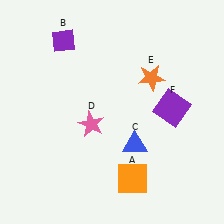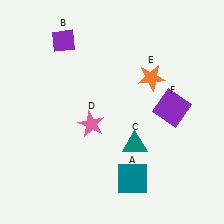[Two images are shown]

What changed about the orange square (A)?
In Image 1, A is orange. In Image 2, it changed to teal.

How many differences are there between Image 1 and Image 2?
There are 2 differences between the two images.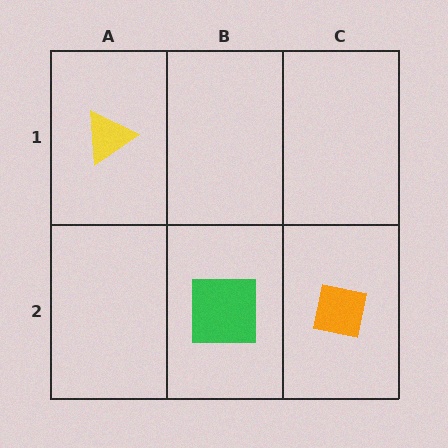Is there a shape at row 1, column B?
No, that cell is empty.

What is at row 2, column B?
A green square.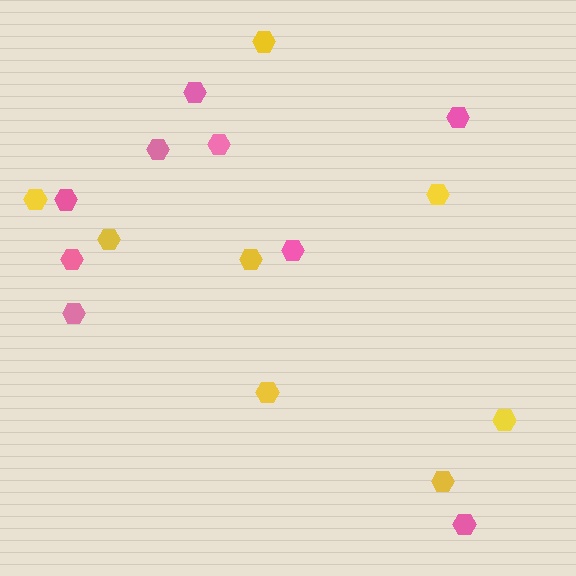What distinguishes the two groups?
There are 2 groups: one group of pink hexagons (9) and one group of yellow hexagons (8).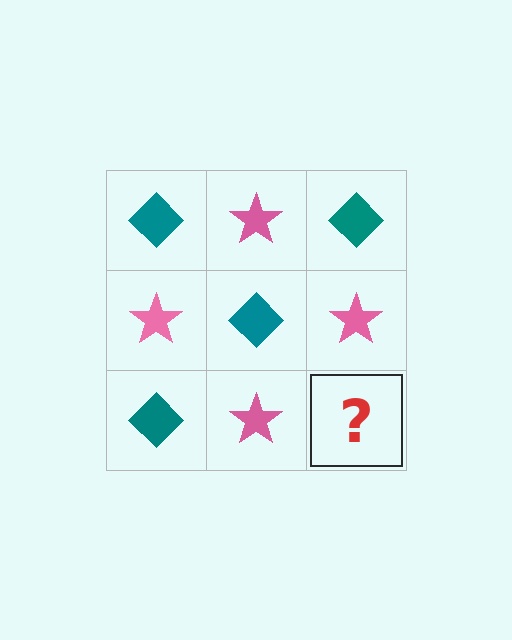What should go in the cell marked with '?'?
The missing cell should contain a teal diamond.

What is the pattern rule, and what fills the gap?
The rule is that it alternates teal diamond and pink star in a checkerboard pattern. The gap should be filled with a teal diamond.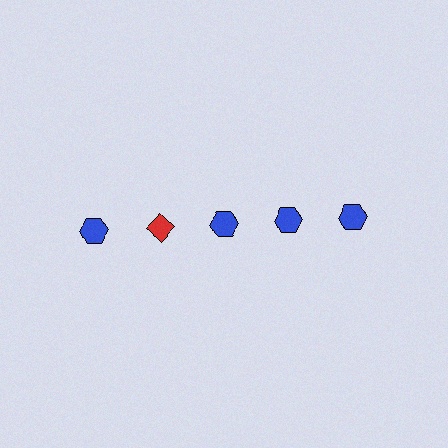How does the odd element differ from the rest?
It differs in both color (red instead of blue) and shape (diamond instead of hexagon).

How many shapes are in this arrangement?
There are 5 shapes arranged in a grid pattern.